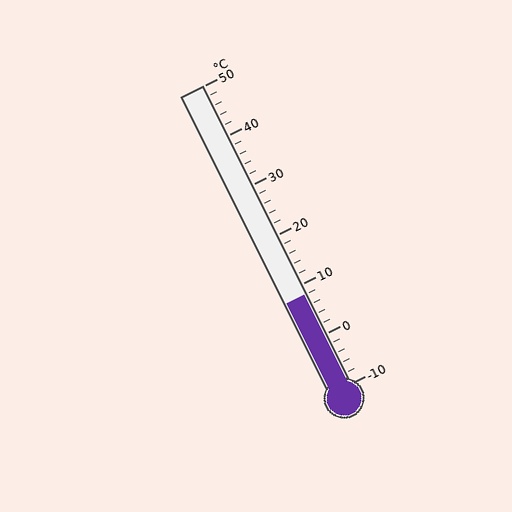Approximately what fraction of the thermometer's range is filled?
The thermometer is filled to approximately 30% of its range.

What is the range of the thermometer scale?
The thermometer scale ranges from -10°C to 50°C.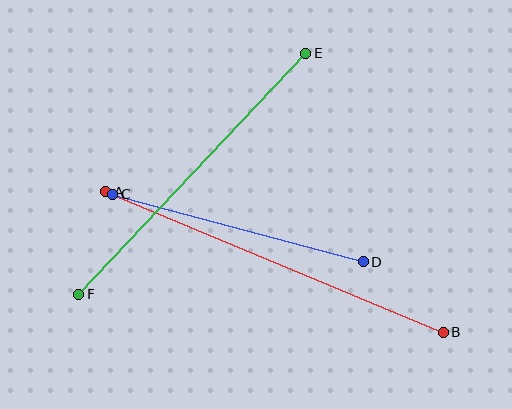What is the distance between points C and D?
The distance is approximately 259 pixels.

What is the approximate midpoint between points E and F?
The midpoint is at approximately (192, 174) pixels.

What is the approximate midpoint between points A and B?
The midpoint is at approximately (274, 262) pixels.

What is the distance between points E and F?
The distance is approximately 331 pixels.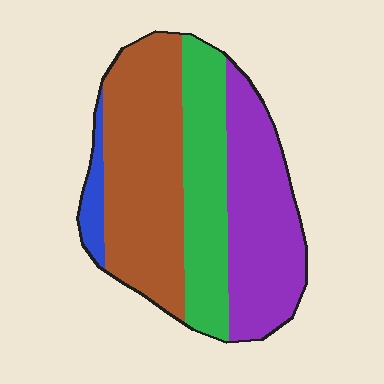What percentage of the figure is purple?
Purple covers around 30% of the figure.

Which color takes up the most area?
Brown, at roughly 40%.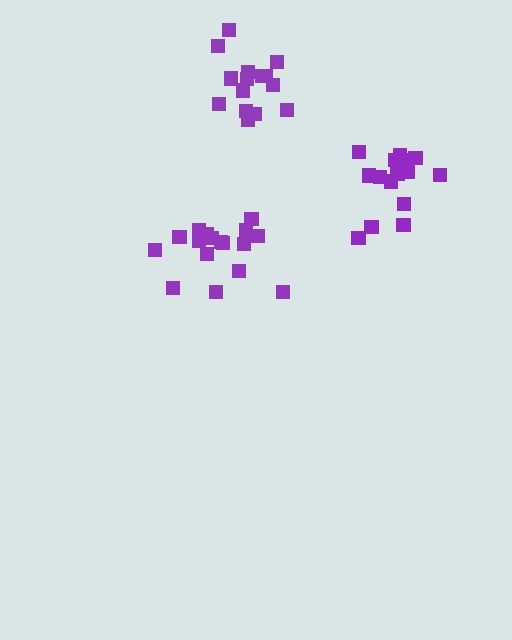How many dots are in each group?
Group 1: 16 dots, Group 2: 16 dots, Group 3: 18 dots (50 total).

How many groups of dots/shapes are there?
There are 3 groups.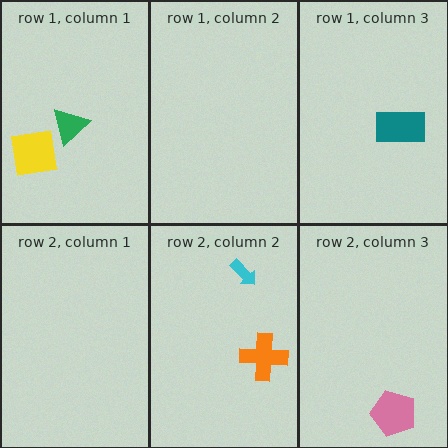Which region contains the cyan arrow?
The row 2, column 2 region.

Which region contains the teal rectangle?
The row 1, column 3 region.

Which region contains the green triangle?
The row 1, column 1 region.